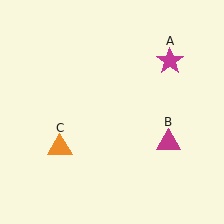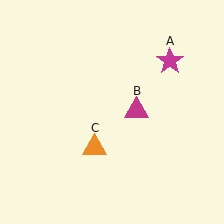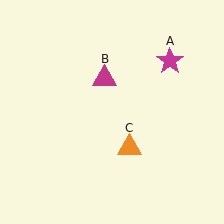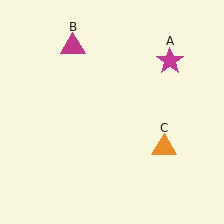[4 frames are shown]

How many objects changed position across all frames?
2 objects changed position: magenta triangle (object B), orange triangle (object C).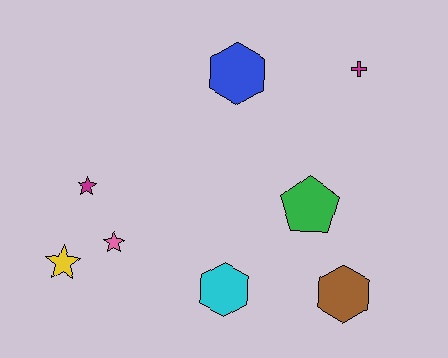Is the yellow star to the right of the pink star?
No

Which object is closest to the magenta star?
The pink star is closest to the magenta star.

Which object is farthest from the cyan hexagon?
The magenta cross is farthest from the cyan hexagon.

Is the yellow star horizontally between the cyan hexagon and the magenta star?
No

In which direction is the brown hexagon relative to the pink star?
The brown hexagon is to the right of the pink star.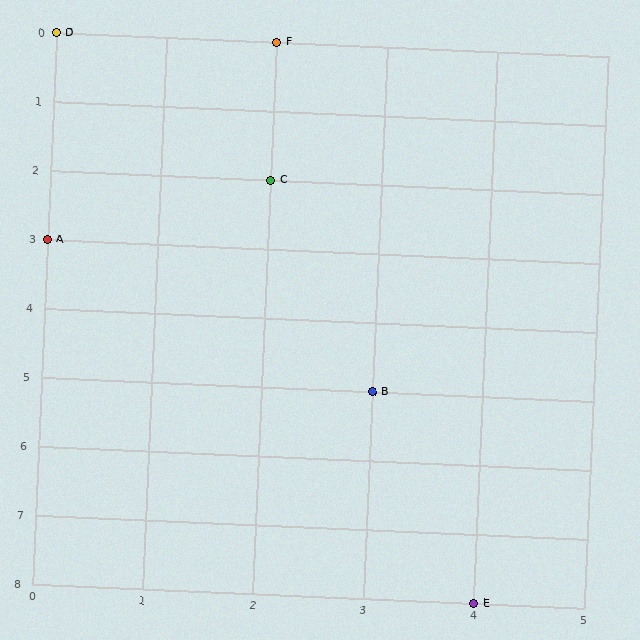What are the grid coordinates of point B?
Point B is at grid coordinates (3, 5).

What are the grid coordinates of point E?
Point E is at grid coordinates (4, 8).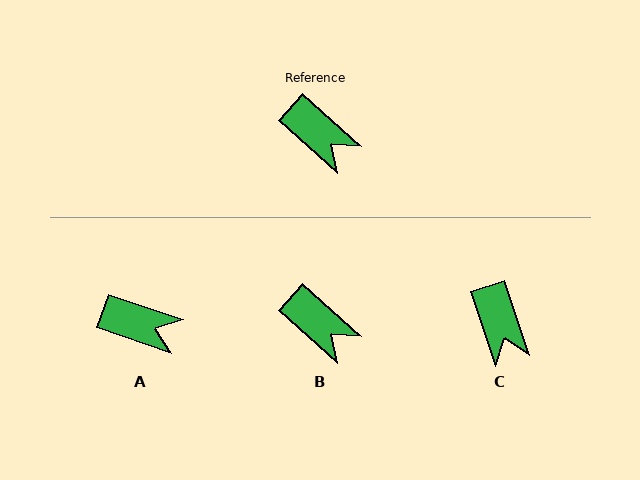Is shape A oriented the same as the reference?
No, it is off by about 23 degrees.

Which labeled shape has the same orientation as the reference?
B.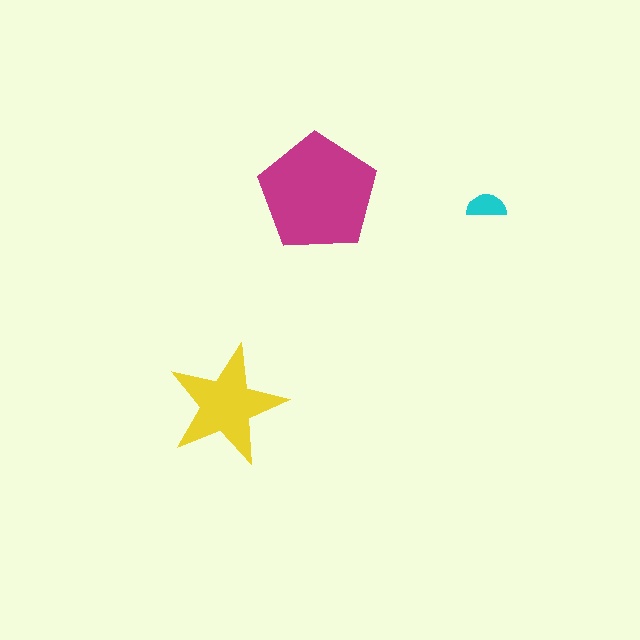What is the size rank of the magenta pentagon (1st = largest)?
1st.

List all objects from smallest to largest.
The cyan semicircle, the yellow star, the magenta pentagon.